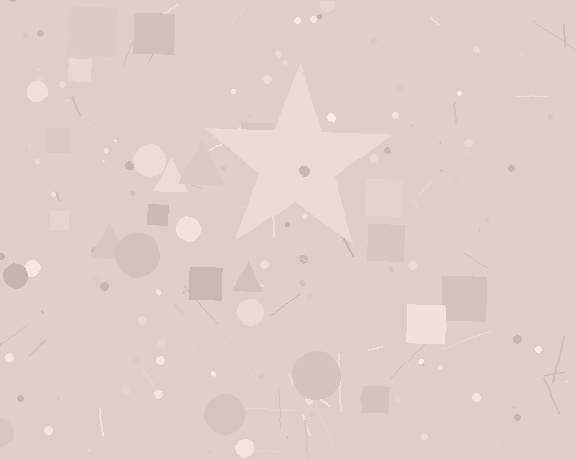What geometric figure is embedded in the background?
A star is embedded in the background.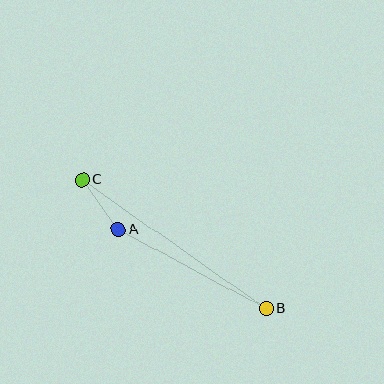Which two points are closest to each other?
Points A and C are closest to each other.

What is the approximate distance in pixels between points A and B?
The distance between A and B is approximately 168 pixels.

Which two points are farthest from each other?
Points B and C are farthest from each other.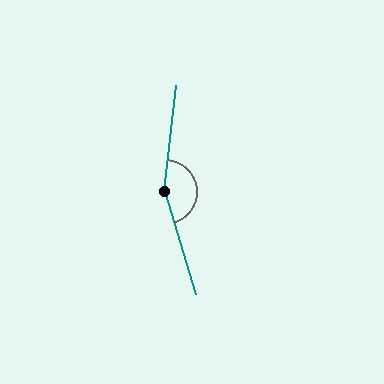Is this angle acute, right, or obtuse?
It is obtuse.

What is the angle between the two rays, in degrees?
Approximately 157 degrees.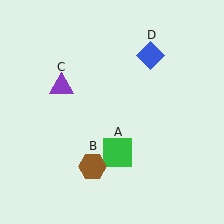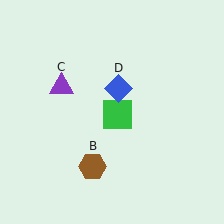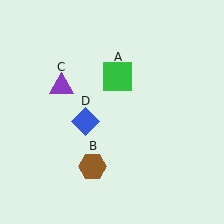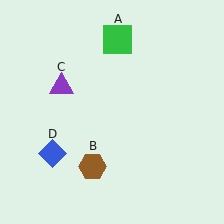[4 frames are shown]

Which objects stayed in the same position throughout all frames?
Brown hexagon (object B) and purple triangle (object C) remained stationary.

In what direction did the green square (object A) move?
The green square (object A) moved up.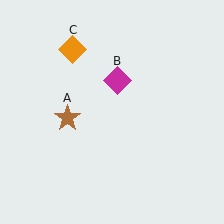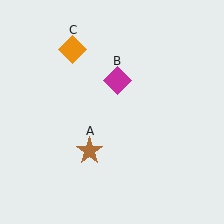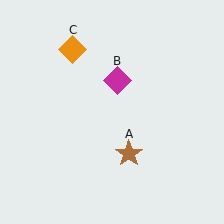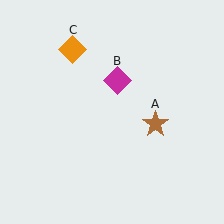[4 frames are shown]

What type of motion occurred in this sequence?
The brown star (object A) rotated counterclockwise around the center of the scene.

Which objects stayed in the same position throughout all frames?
Magenta diamond (object B) and orange diamond (object C) remained stationary.